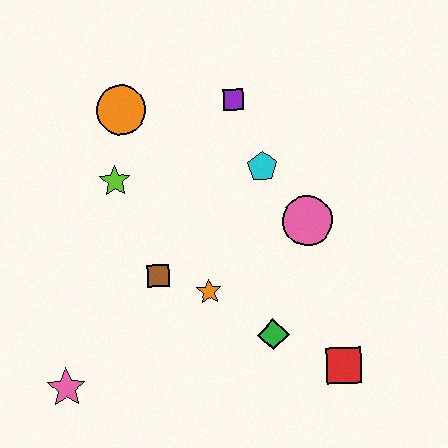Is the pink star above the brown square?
No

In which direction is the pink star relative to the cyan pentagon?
The pink star is below the cyan pentagon.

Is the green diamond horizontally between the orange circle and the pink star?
No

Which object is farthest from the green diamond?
The orange circle is farthest from the green diamond.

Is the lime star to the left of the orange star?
Yes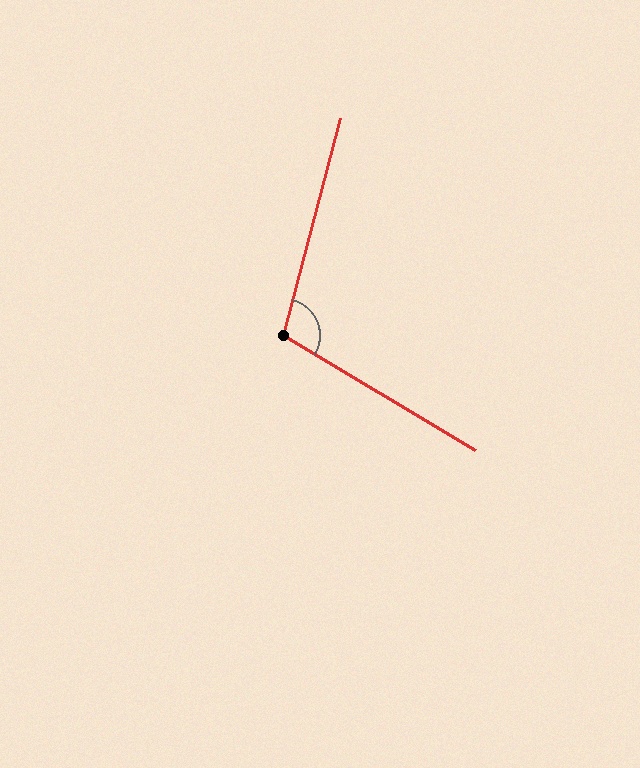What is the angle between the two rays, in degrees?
Approximately 106 degrees.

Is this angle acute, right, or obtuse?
It is obtuse.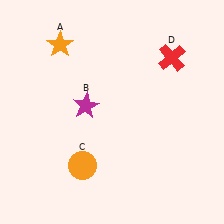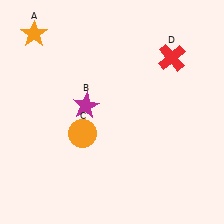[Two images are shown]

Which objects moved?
The objects that moved are: the orange star (A), the orange circle (C).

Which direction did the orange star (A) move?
The orange star (A) moved left.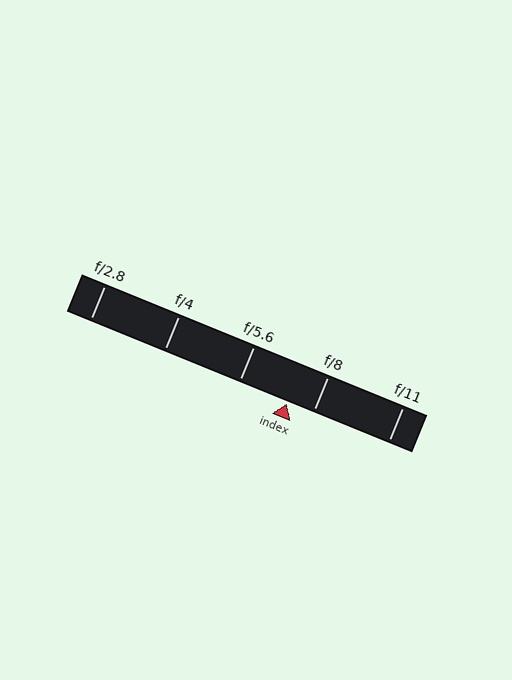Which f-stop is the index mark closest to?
The index mark is closest to f/8.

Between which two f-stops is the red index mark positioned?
The index mark is between f/5.6 and f/8.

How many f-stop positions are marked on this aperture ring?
There are 5 f-stop positions marked.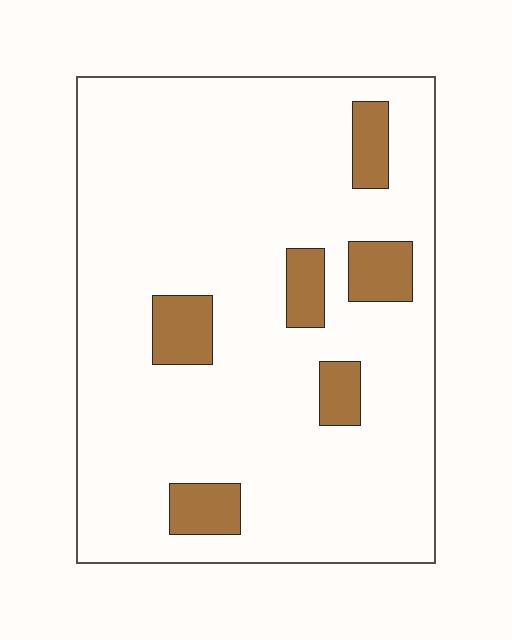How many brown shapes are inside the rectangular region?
6.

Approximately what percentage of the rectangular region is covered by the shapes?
Approximately 10%.